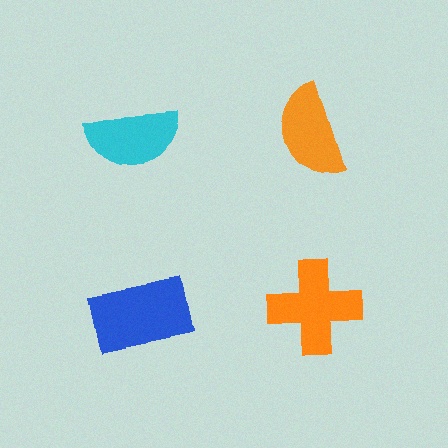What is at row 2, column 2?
An orange cross.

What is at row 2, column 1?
A blue rectangle.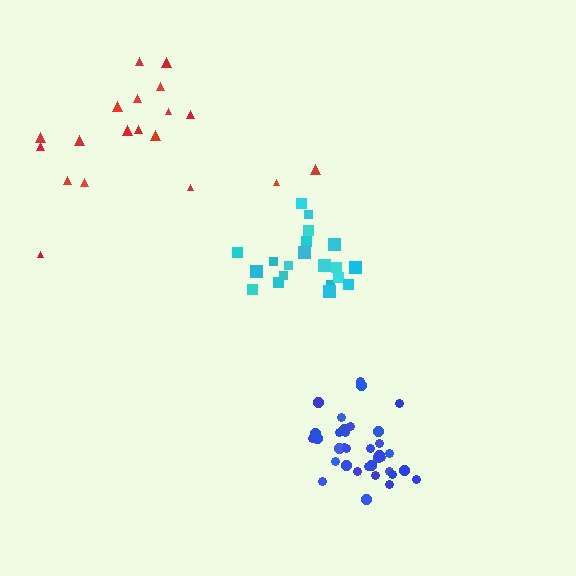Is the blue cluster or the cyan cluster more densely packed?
Blue.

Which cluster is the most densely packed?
Blue.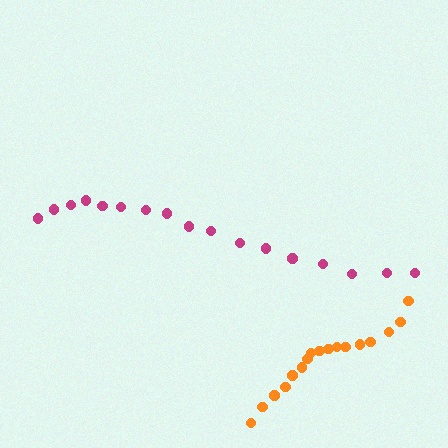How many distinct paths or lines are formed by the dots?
There are 2 distinct paths.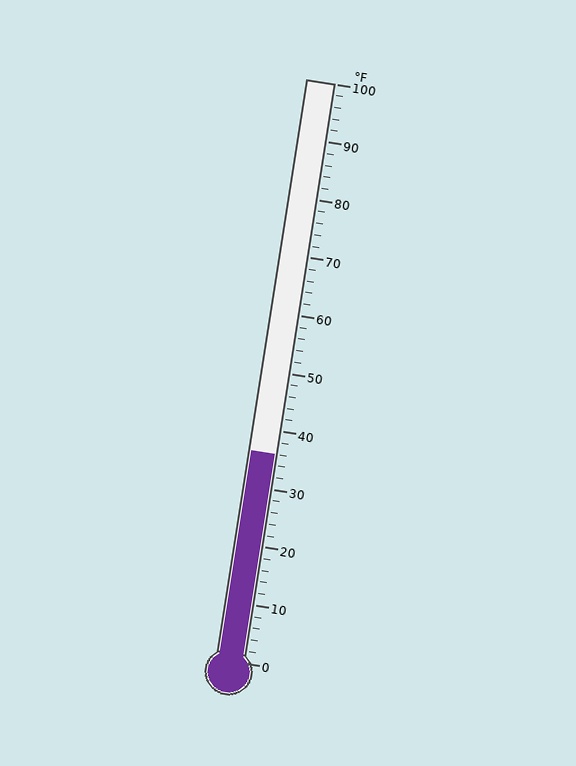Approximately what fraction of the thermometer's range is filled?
The thermometer is filled to approximately 35% of its range.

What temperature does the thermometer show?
The thermometer shows approximately 36°F.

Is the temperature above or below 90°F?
The temperature is below 90°F.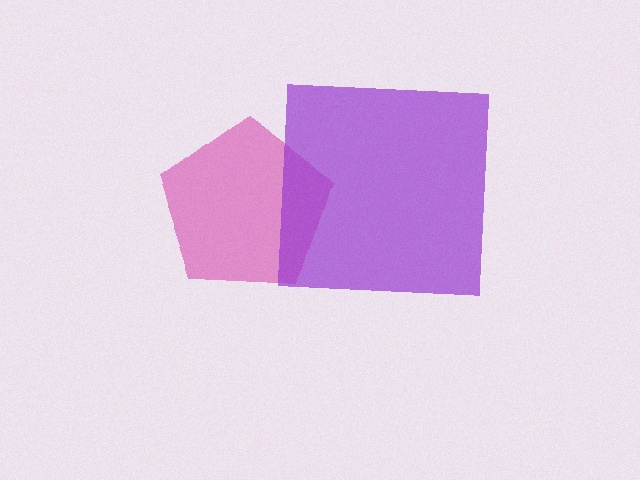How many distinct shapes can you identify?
There are 2 distinct shapes: a magenta pentagon, a purple square.